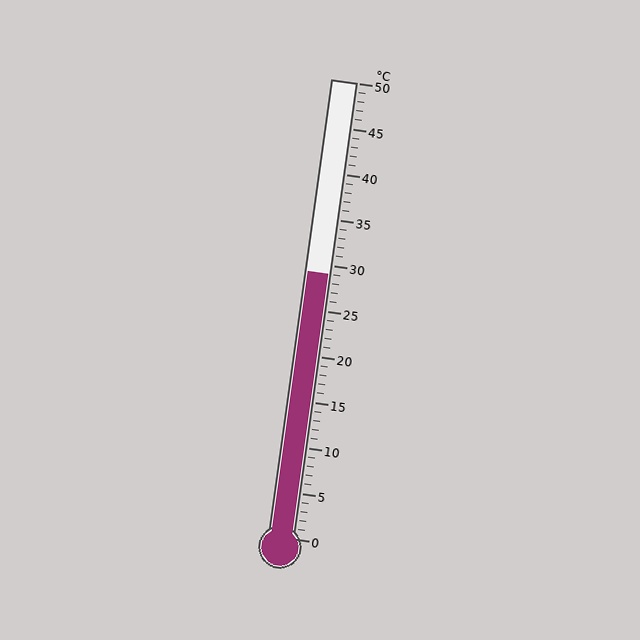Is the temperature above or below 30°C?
The temperature is below 30°C.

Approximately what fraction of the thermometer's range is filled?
The thermometer is filled to approximately 60% of its range.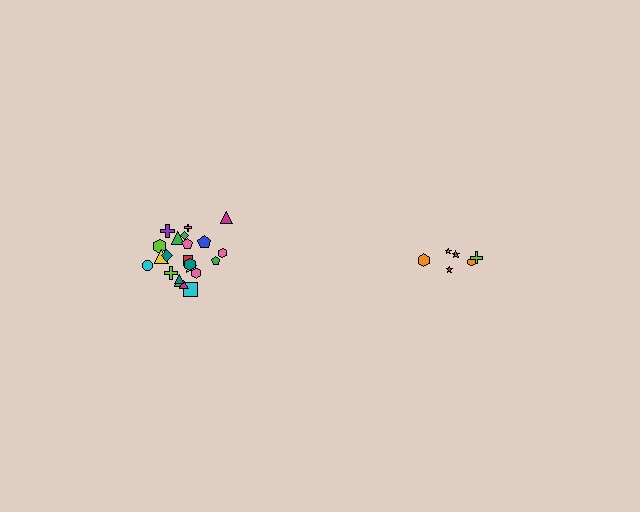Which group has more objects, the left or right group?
The left group.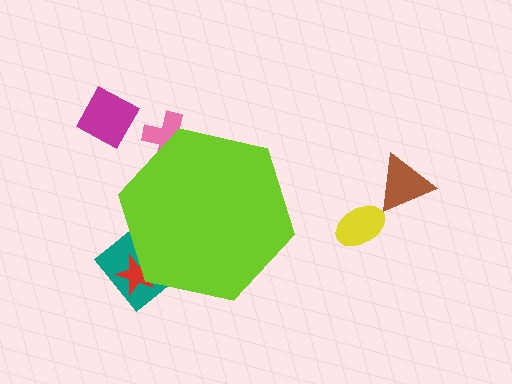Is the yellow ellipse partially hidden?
No, the yellow ellipse is fully visible.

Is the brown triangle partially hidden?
No, the brown triangle is fully visible.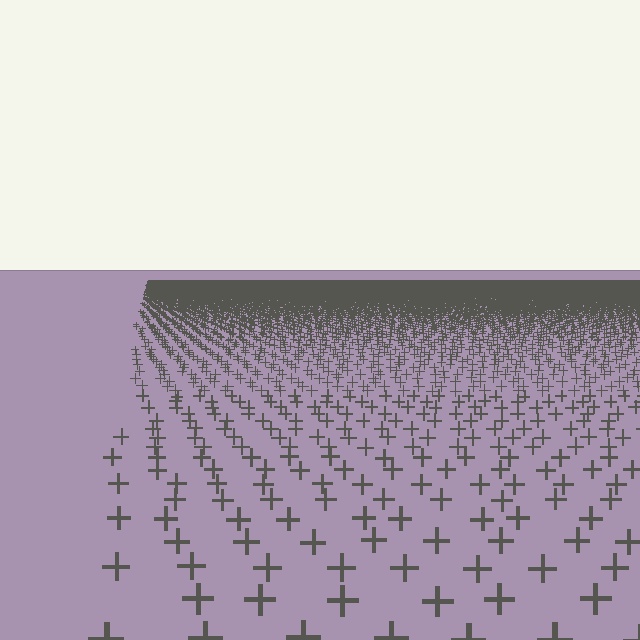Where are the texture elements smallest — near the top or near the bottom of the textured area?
Near the top.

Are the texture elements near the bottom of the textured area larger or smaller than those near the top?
Larger. Near the bottom, elements are closer to the viewer and appear at a bigger on-screen size.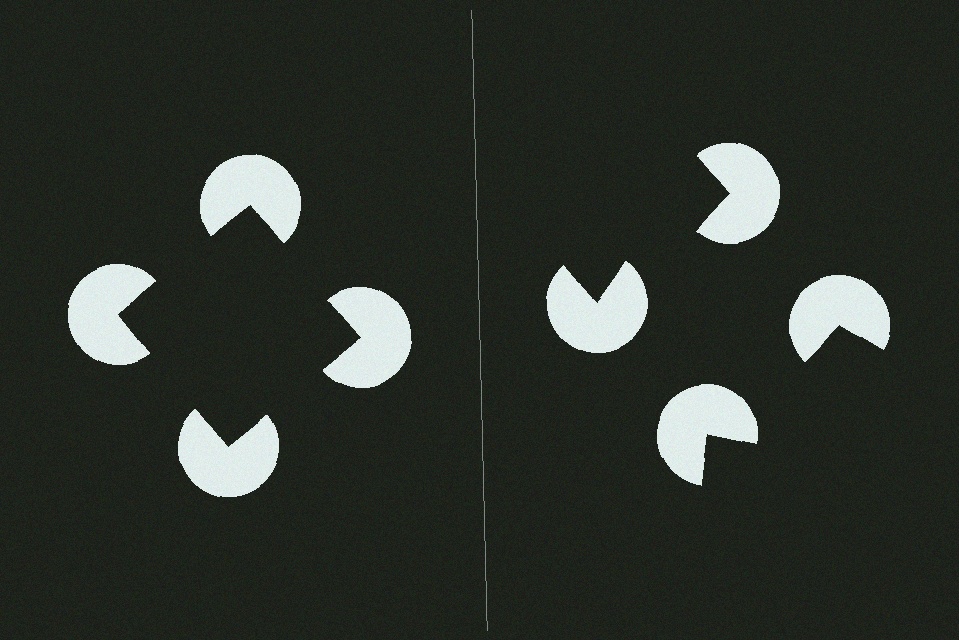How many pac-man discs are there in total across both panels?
8 — 4 on each side.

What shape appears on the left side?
An illusory square.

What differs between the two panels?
The pac-man discs are positioned identically on both sides; only the wedge orientations differ. On the left they align to a square; on the right they are misaligned.